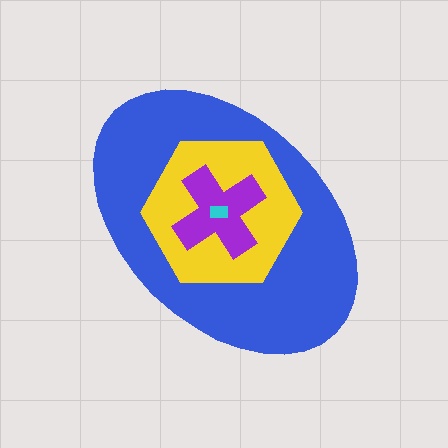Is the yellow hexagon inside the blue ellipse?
Yes.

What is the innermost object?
The cyan rectangle.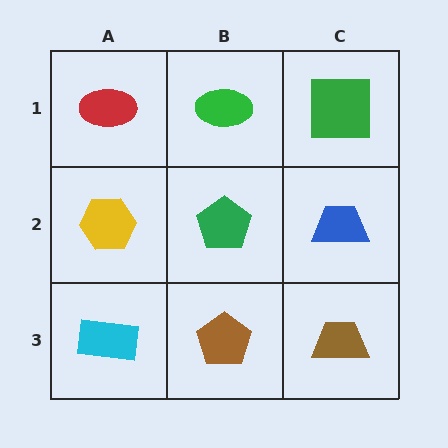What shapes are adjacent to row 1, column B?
A green pentagon (row 2, column B), a red ellipse (row 1, column A), a green square (row 1, column C).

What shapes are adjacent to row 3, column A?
A yellow hexagon (row 2, column A), a brown pentagon (row 3, column B).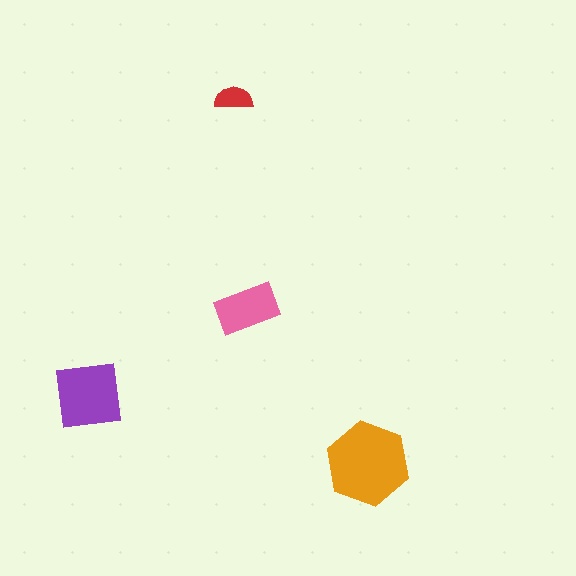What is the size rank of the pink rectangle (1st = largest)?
3rd.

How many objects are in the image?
There are 4 objects in the image.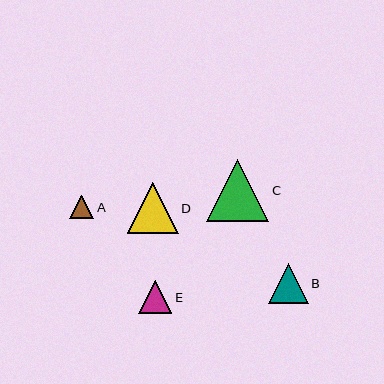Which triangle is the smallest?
Triangle A is the smallest with a size of approximately 24 pixels.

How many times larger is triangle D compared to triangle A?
Triangle D is approximately 2.1 times the size of triangle A.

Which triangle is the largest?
Triangle C is the largest with a size of approximately 62 pixels.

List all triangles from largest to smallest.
From largest to smallest: C, D, B, E, A.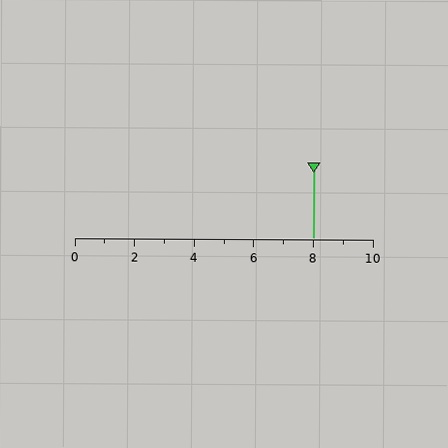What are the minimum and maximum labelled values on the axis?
The axis runs from 0 to 10.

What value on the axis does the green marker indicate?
The marker indicates approximately 8.